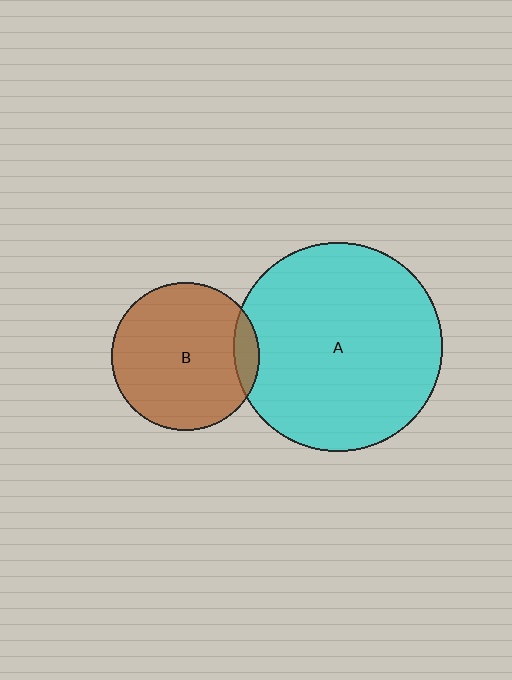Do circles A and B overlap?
Yes.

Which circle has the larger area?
Circle A (cyan).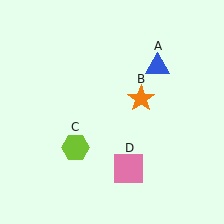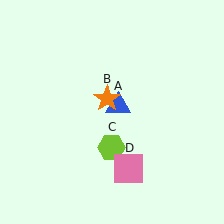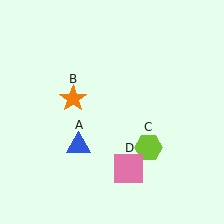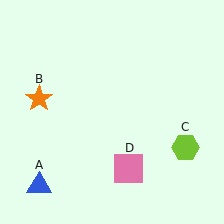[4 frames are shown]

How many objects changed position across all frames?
3 objects changed position: blue triangle (object A), orange star (object B), lime hexagon (object C).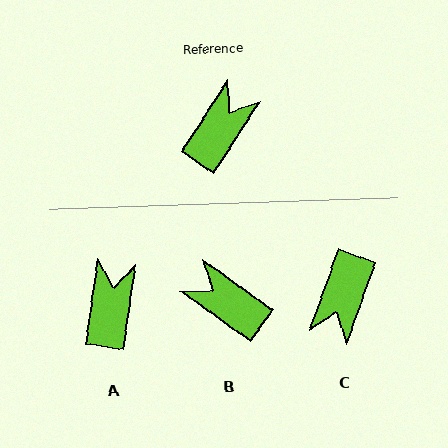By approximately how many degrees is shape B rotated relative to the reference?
Approximately 88 degrees counter-clockwise.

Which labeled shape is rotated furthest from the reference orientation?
C, about 167 degrees away.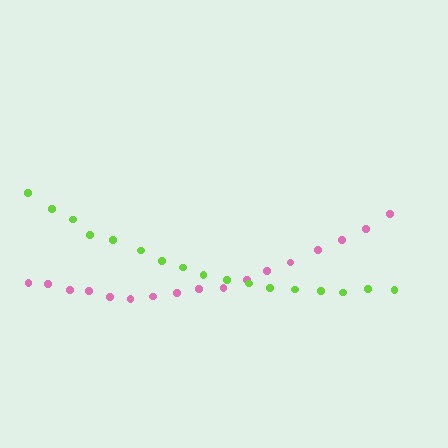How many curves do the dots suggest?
There are 2 distinct paths.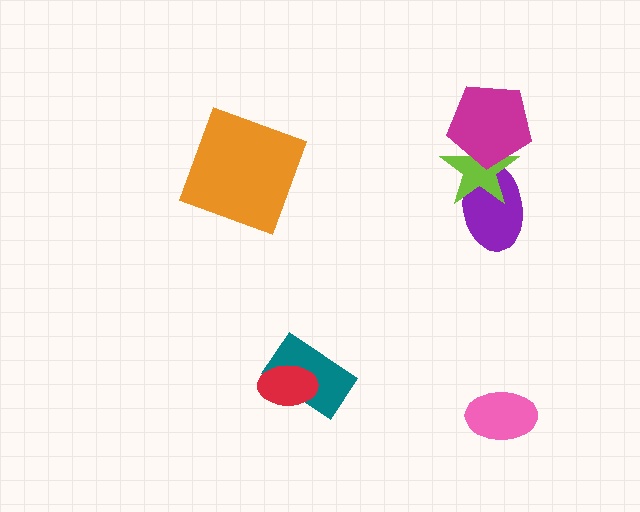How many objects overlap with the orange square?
0 objects overlap with the orange square.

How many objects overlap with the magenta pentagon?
1 object overlaps with the magenta pentagon.